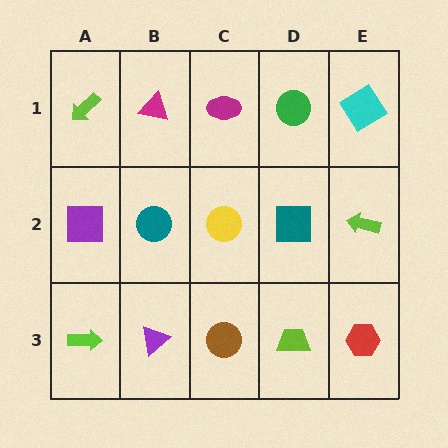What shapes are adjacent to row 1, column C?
A yellow circle (row 2, column C), a magenta triangle (row 1, column B), a green circle (row 1, column D).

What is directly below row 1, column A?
A purple square.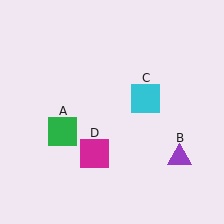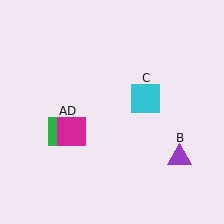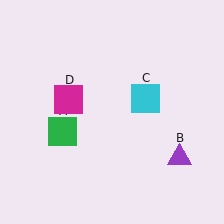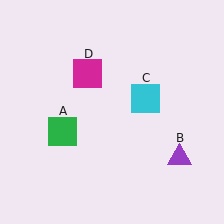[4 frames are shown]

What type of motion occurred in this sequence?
The magenta square (object D) rotated clockwise around the center of the scene.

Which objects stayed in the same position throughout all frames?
Green square (object A) and purple triangle (object B) and cyan square (object C) remained stationary.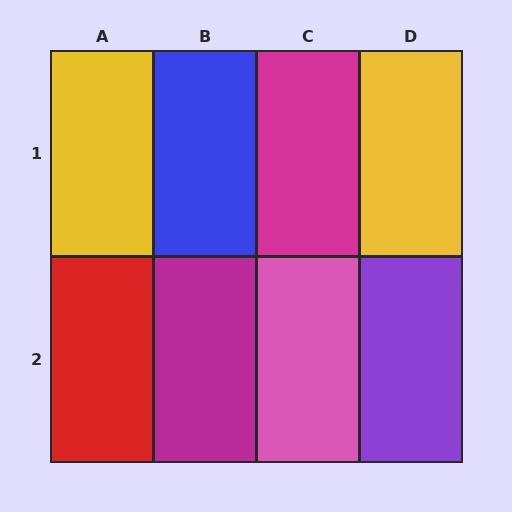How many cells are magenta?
2 cells are magenta.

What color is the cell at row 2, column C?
Pink.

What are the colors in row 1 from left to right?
Yellow, blue, magenta, yellow.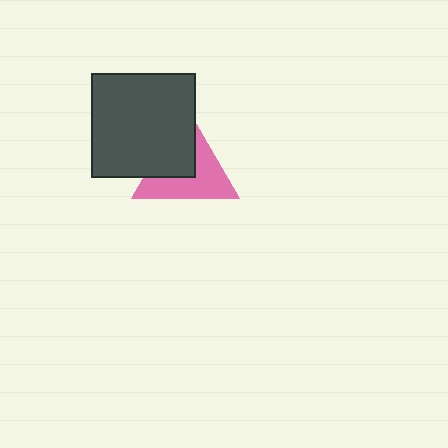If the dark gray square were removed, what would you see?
You would see the complete pink triangle.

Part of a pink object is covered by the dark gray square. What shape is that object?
It is a triangle.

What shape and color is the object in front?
The object in front is a dark gray square.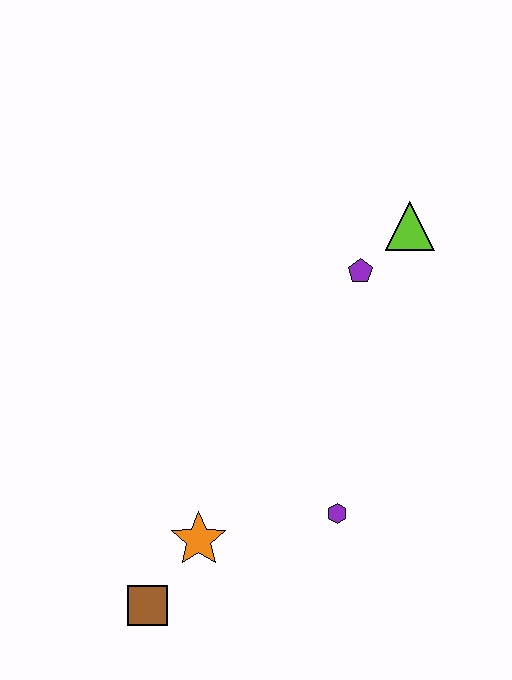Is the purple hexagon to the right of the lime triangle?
No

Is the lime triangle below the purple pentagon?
No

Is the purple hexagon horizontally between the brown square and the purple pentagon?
Yes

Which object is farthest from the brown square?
The lime triangle is farthest from the brown square.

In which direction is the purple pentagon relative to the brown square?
The purple pentagon is above the brown square.